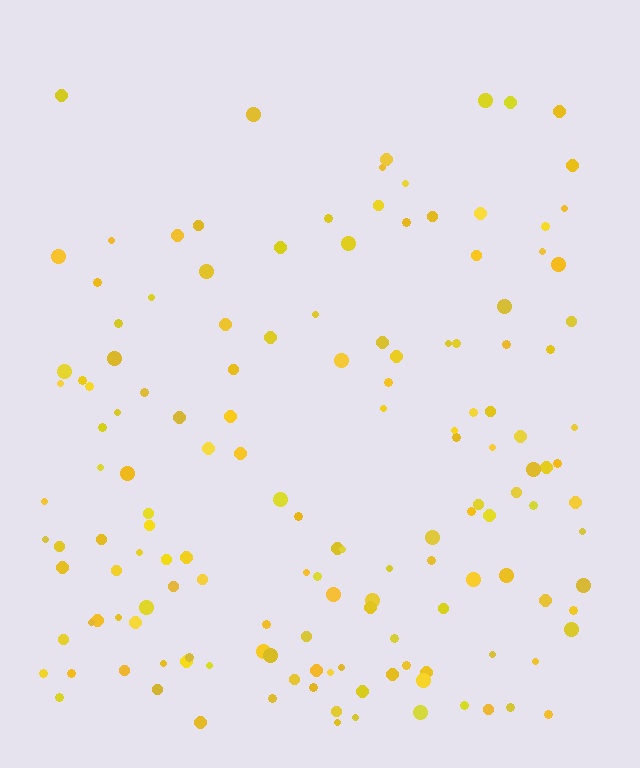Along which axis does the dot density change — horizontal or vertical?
Vertical.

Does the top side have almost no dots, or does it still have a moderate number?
Still a moderate number, just noticeably fewer than the bottom.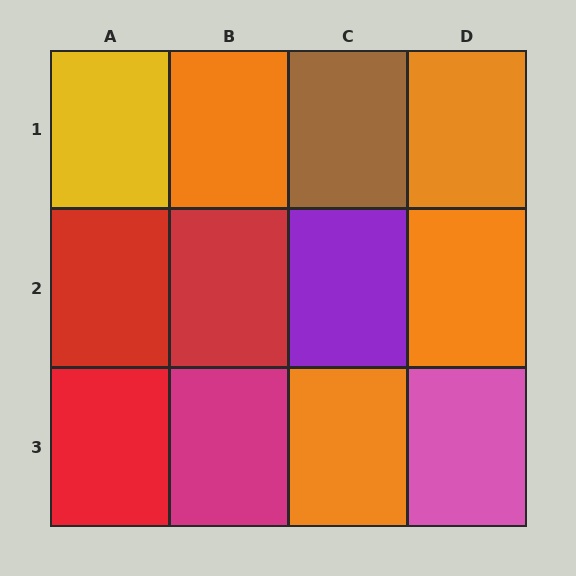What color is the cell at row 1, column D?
Orange.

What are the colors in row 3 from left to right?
Red, magenta, orange, pink.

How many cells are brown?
1 cell is brown.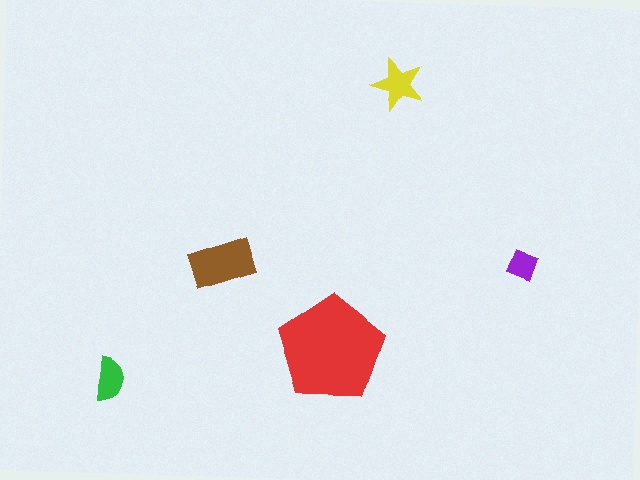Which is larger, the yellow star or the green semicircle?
The yellow star.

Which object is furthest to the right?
The purple diamond is rightmost.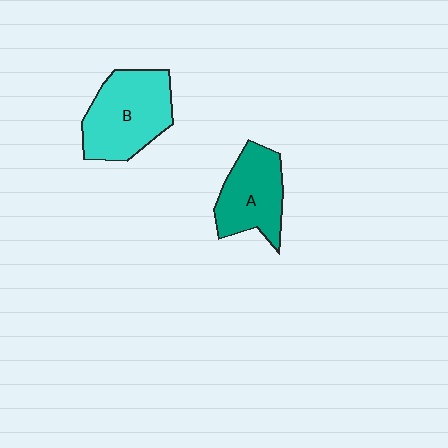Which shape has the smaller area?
Shape A (teal).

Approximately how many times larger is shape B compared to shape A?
Approximately 1.3 times.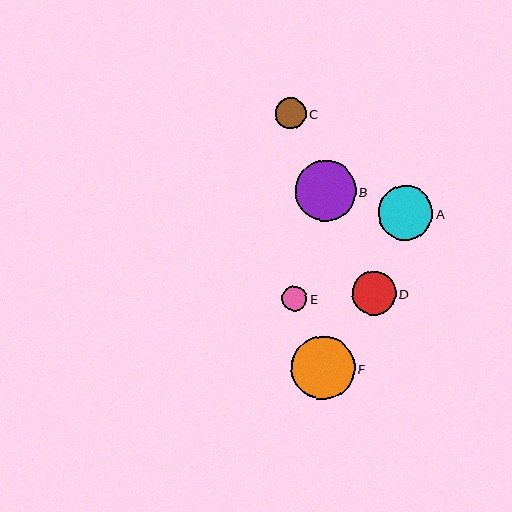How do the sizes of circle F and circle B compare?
Circle F and circle B are approximately the same size.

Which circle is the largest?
Circle F is the largest with a size of approximately 63 pixels.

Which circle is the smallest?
Circle E is the smallest with a size of approximately 25 pixels.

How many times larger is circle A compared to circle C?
Circle A is approximately 1.8 times the size of circle C.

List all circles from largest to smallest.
From largest to smallest: F, B, A, D, C, E.